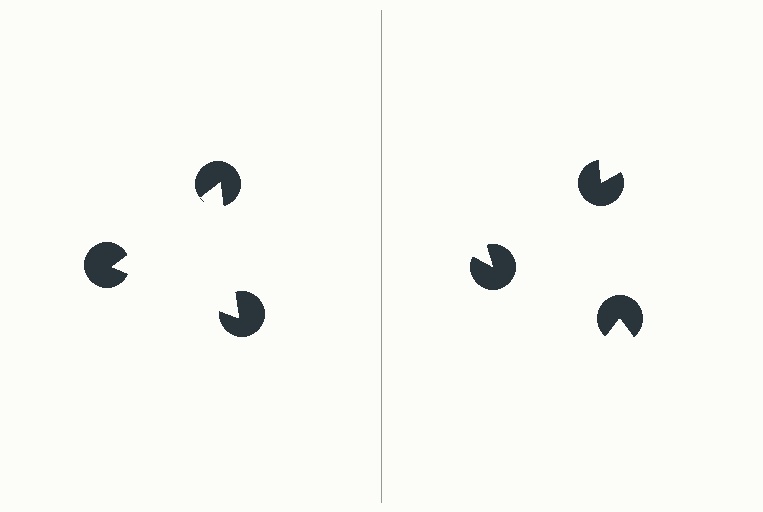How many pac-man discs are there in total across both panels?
6 — 3 on each side.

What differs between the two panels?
The pac-man discs are positioned identically on both sides; only the wedge orientations differ. On the left they align to a triangle; on the right they are misaligned.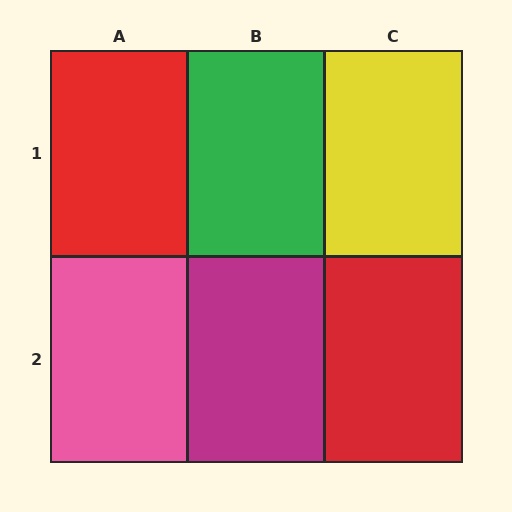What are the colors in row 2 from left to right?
Pink, magenta, red.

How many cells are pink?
1 cell is pink.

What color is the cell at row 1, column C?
Yellow.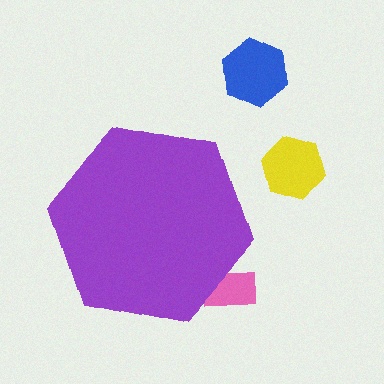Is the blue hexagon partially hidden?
No, the blue hexagon is fully visible.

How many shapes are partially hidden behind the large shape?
1 shape is partially hidden.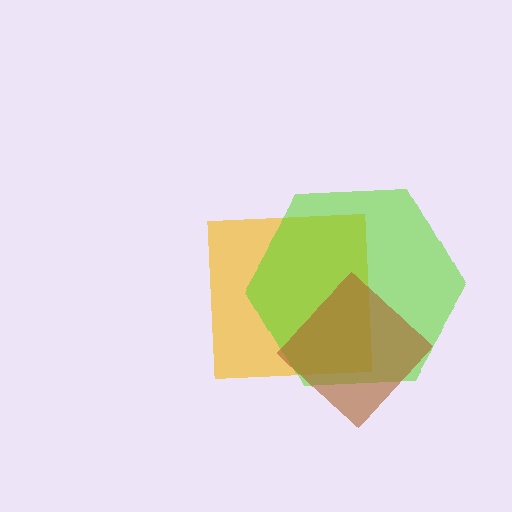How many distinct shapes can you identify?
There are 3 distinct shapes: a yellow square, a lime hexagon, a brown diamond.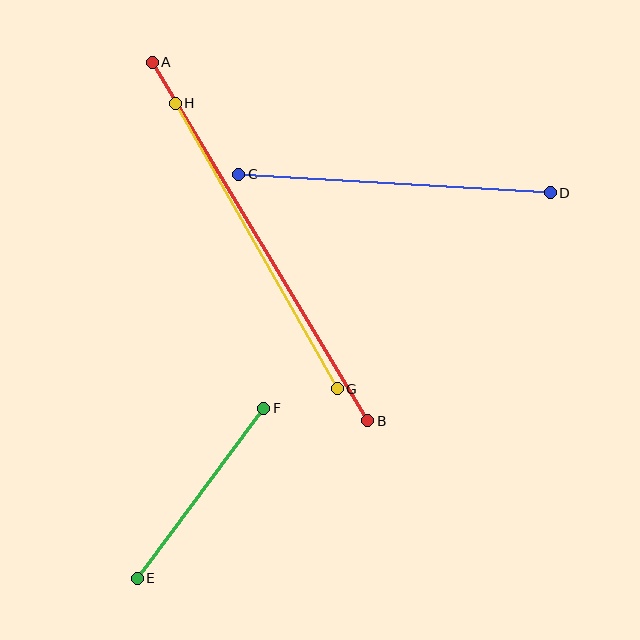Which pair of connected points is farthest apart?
Points A and B are farthest apart.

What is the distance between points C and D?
The distance is approximately 312 pixels.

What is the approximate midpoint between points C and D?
The midpoint is at approximately (395, 184) pixels.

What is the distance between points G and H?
The distance is approximately 328 pixels.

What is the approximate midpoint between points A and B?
The midpoint is at approximately (260, 242) pixels.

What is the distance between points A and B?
The distance is approximately 418 pixels.